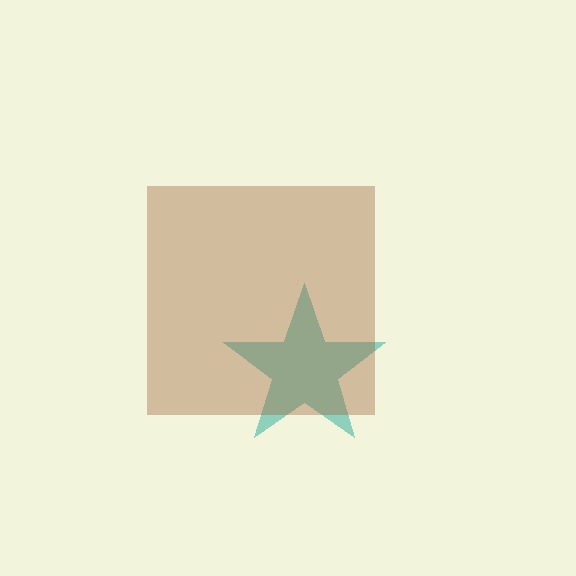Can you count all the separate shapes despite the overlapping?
Yes, there are 2 separate shapes.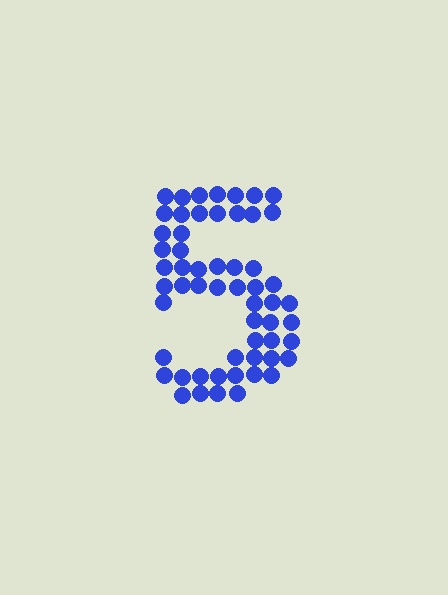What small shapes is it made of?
It is made of small circles.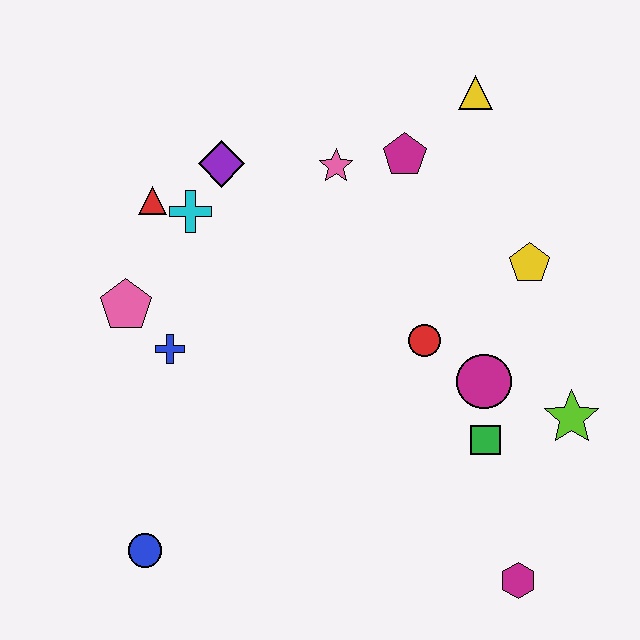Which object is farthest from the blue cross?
The magenta hexagon is farthest from the blue cross.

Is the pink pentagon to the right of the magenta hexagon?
No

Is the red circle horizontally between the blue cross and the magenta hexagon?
Yes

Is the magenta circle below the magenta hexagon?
No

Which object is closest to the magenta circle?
The green square is closest to the magenta circle.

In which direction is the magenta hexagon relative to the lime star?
The magenta hexagon is below the lime star.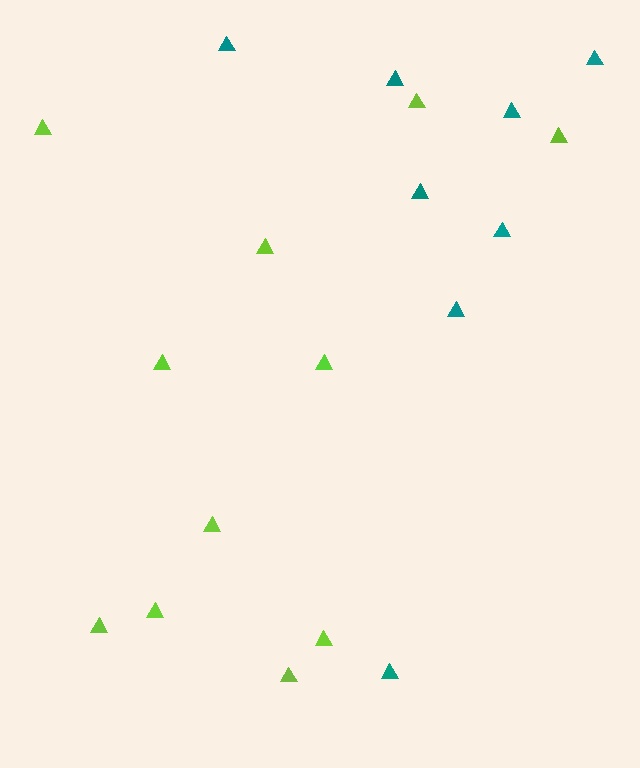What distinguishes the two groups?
There are 2 groups: one group of lime triangles (11) and one group of teal triangles (8).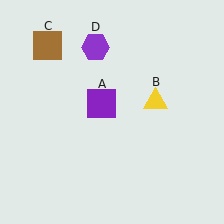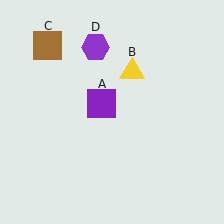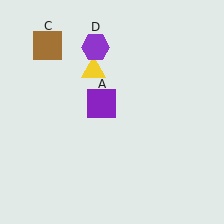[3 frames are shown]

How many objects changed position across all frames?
1 object changed position: yellow triangle (object B).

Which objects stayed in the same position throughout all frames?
Purple square (object A) and brown square (object C) and purple hexagon (object D) remained stationary.